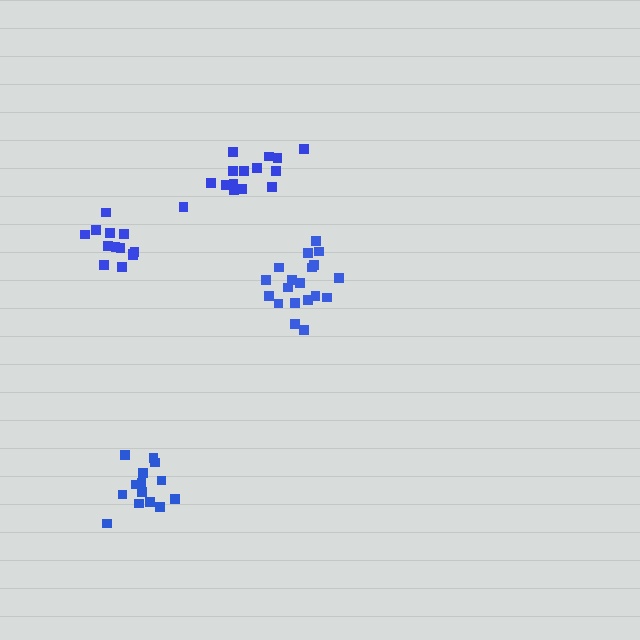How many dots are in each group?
Group 1: 14 dots, Group 2: 14 dots, Group 3: 14 dots, Group 4: 19 dots (61 total).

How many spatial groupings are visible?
There are 4 spatial groupings.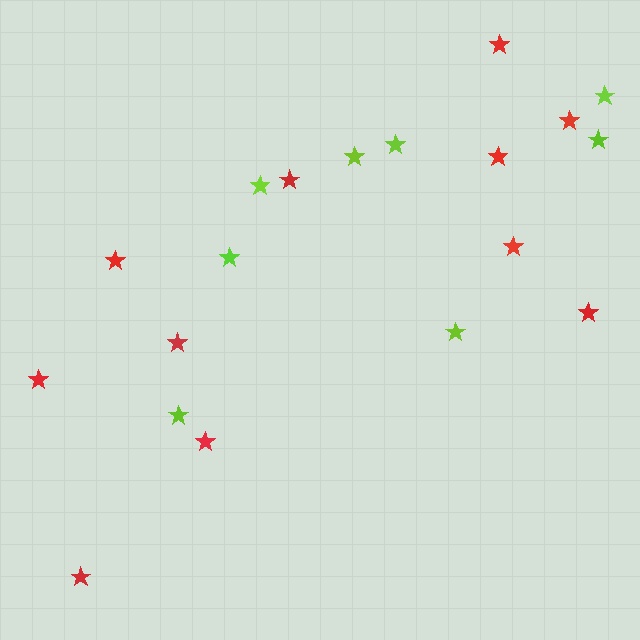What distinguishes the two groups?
There are 2 groups: one group of red stars (11) and one group of lime stars (8).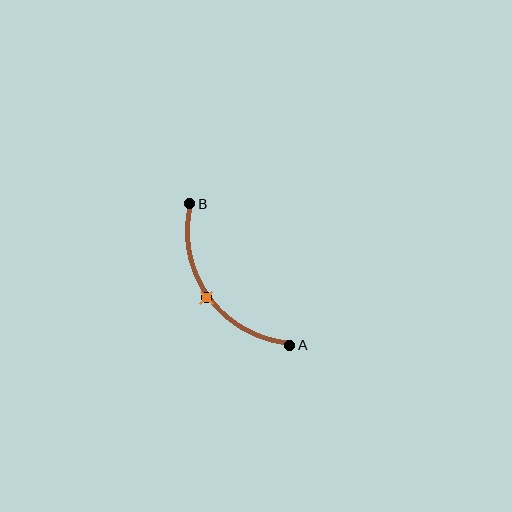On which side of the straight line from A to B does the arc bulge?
The arc bulges below and to the left of the straight line connecting A and B.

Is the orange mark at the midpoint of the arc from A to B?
Yes. The orange mark lies on the arc at equal arc-length from both A and B — it is the arc midpoint.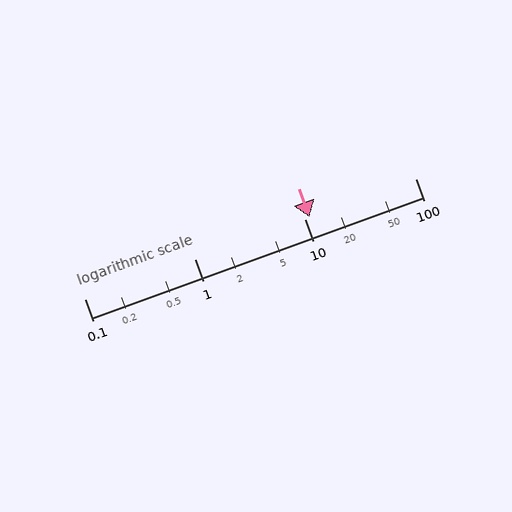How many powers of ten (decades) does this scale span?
The scale spans 3 decades, from 0.1 to 100.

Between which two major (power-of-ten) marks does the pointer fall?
The pointer is between 10 and 100.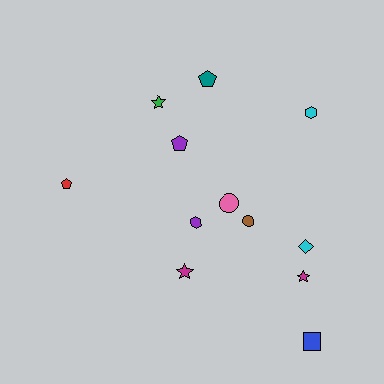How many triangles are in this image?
There are no triangles.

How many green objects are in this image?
There is 1 green object.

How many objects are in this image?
There are 12 objects.